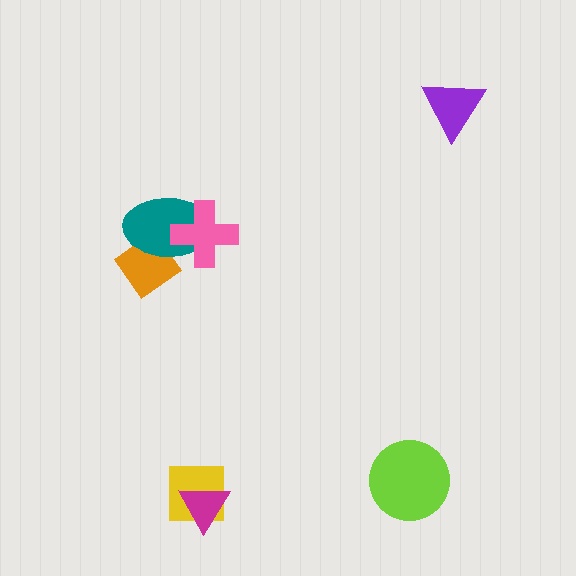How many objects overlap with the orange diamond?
1 object overlaps with the orange diamond.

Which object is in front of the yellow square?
The magenta triangle is in front of the yellow square.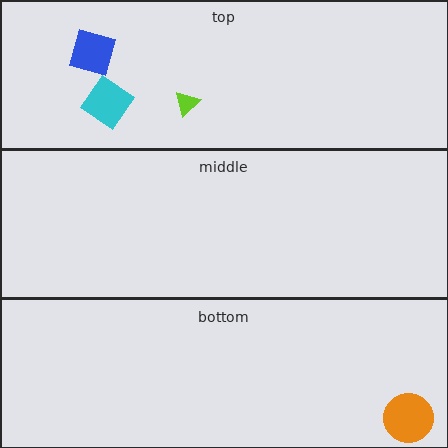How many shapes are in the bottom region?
1.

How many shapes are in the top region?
3.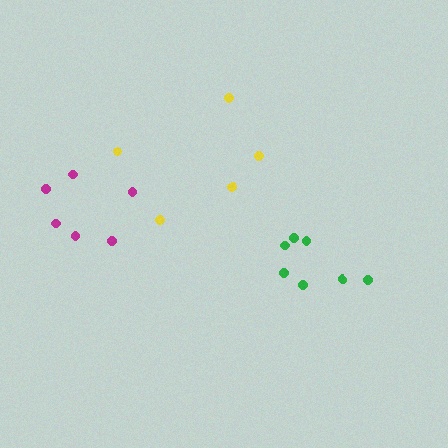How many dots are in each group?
Group 1: 5 dots, Group 2: 7 dots, Group 3: 6 dots (18 total).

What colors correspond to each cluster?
The clusters are colored: yellow, green, magenta.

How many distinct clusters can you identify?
There are 3 distinct clusters.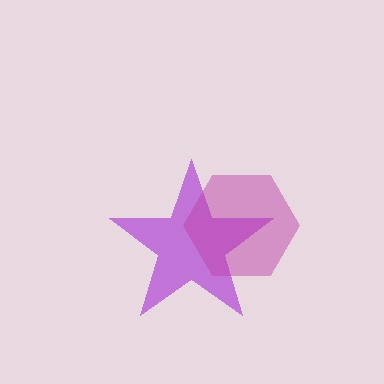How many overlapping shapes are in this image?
There are 2 overlapping shapes in the image.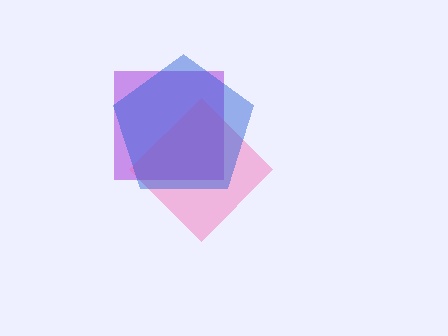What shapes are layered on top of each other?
The layered shapes are: a purple square, a pink diamond, a blue pentagon.